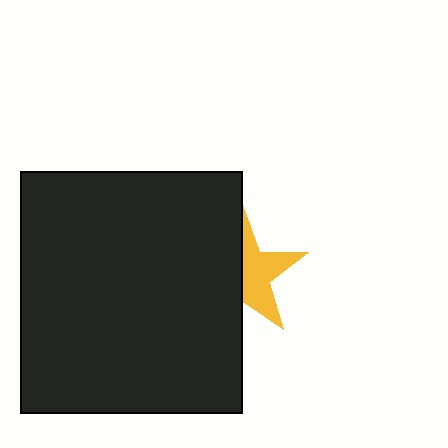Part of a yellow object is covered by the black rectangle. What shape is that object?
It is a star.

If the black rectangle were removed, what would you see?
You would see the complete yellow star.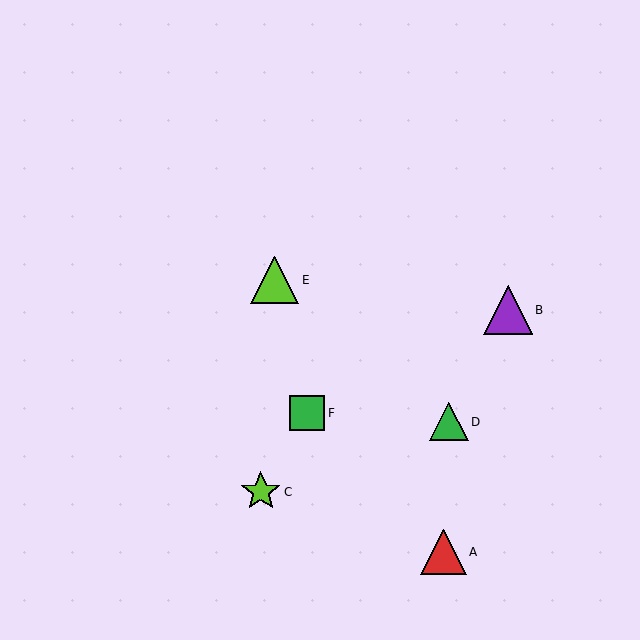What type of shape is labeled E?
Shape E is a lime triangle.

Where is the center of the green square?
The center of the green square is at (307, 413).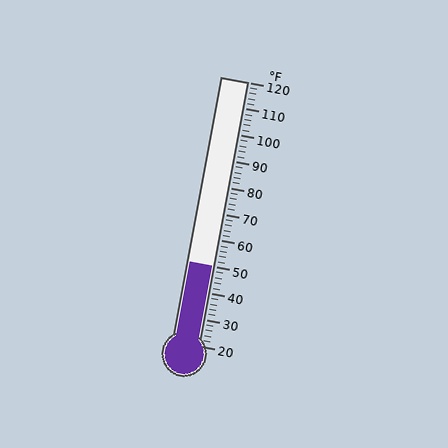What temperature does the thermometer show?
The thermometer shows approximately 50°F.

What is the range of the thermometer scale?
The thermometer scale ranges from 20°F to 120°F.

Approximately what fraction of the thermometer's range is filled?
The thermometer is filled to approximately 30% of its range.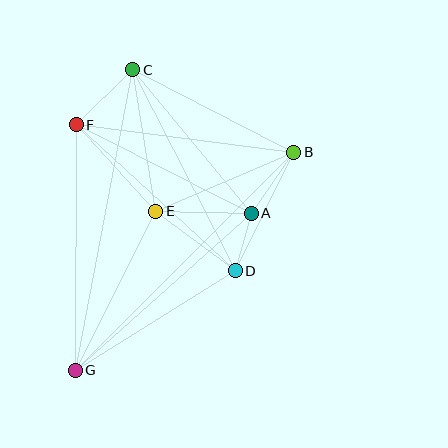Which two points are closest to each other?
Points A and D are closest to each other.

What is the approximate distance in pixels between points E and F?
The distance between E and F is approximately 118 pixels.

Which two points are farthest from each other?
Points B and G are farthest from each other.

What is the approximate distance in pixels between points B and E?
The distance between B and E is approximately 150 pixels.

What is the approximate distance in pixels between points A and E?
The distance between A and E is approximately 95 pixels.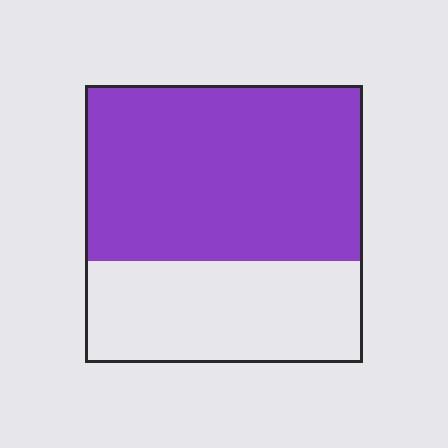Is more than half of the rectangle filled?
Yes.